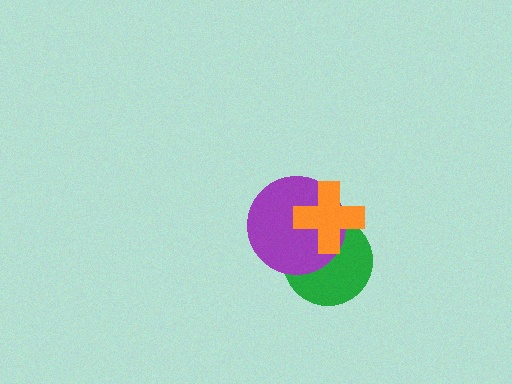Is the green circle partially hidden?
Yes, it is partially covered by another shape.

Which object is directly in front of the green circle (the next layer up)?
The purple circle is directly in front of the green circle.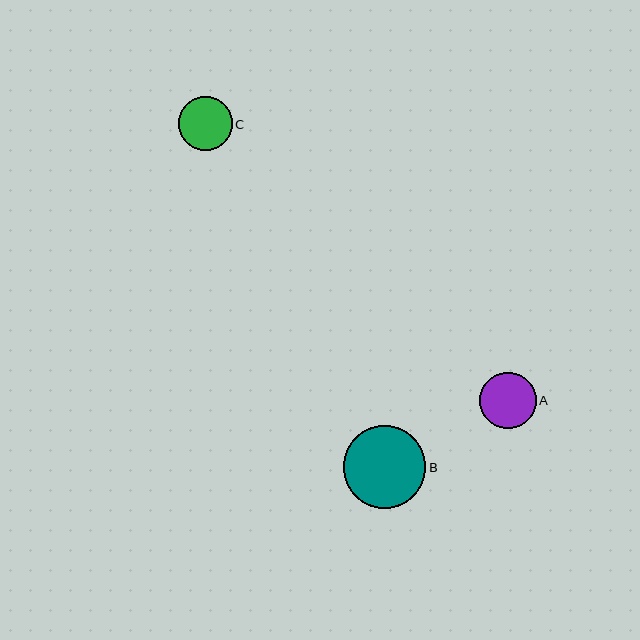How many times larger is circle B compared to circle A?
Circle B is approximately 1.5 times the size of circle A.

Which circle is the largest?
Circle B is the largest with a size of approximately 82 pixels.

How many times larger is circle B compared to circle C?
Circle B is approximately 1.5 times the size of circle C.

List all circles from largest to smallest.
From largest to smallest: B, A, C.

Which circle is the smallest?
Circle C is the smallest with a size of approximately 53 pixels.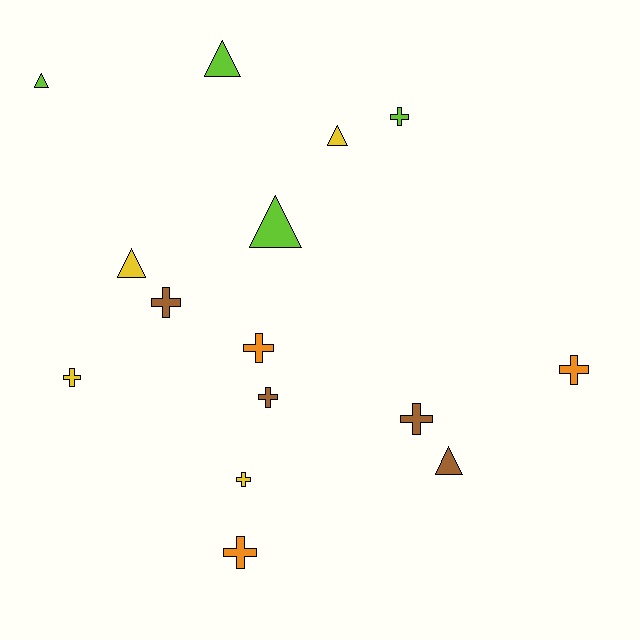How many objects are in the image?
There are 15 objects.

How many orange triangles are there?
There are no orange triangles.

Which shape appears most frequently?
Cross, with 9 objects.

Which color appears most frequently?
Yellow, with 4 objects.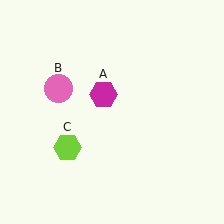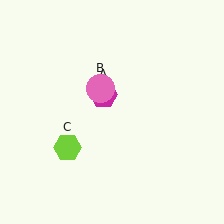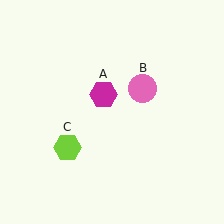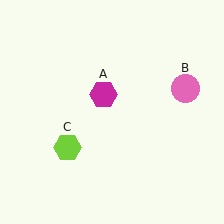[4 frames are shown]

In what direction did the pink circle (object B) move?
The pink circle (object B) moved right.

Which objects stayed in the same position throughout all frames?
Magenta hexagon (object A) and lime hexagon (object C) remained stationary.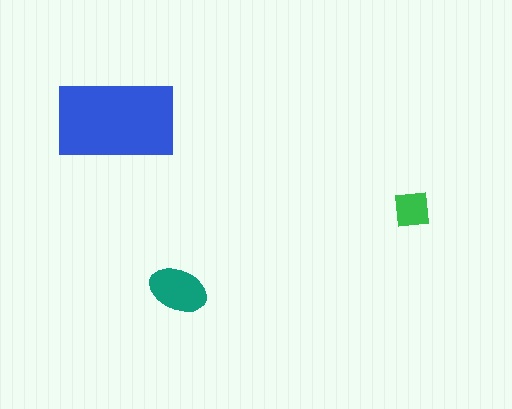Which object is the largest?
The blue rectangle.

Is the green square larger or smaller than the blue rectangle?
Smaller.